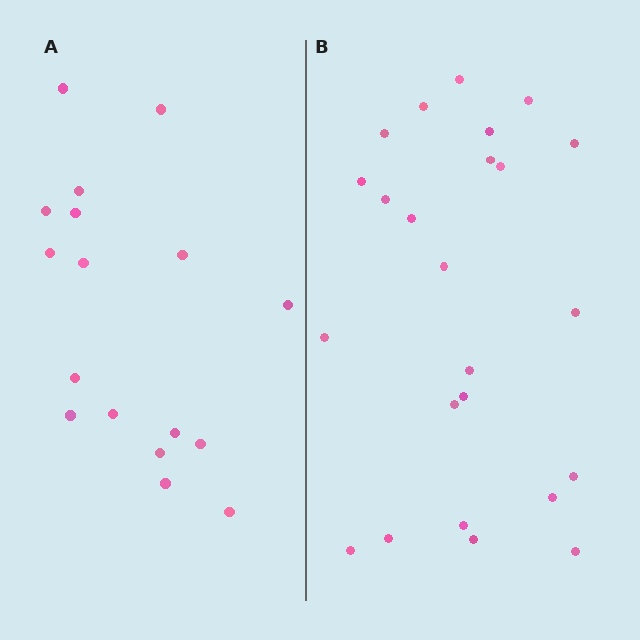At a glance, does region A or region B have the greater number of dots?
Region B (the right region) has more dots.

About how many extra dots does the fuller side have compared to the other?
Region B has roughly 8 or so more dots than region A.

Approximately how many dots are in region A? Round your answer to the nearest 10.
About 20 dots. (The exact count is 17, which rounds to 20.)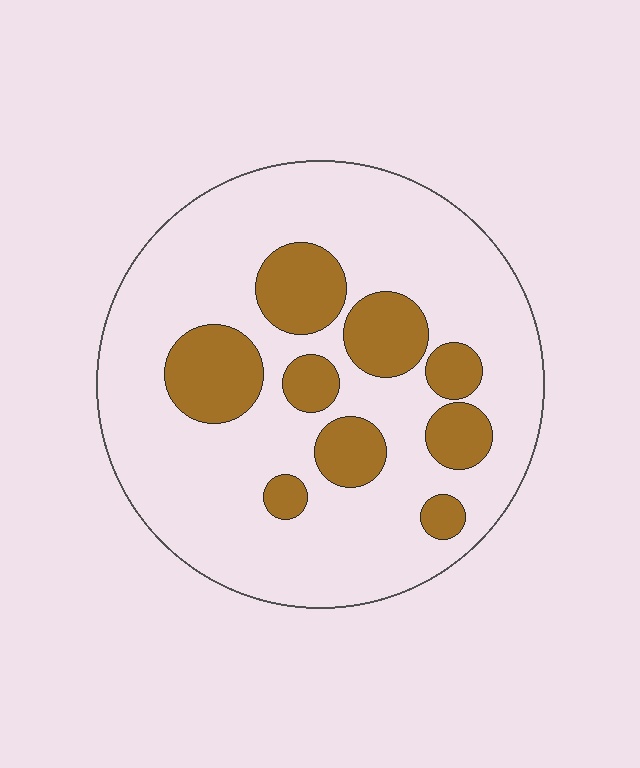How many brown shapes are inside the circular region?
9.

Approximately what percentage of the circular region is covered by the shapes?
Approximately 25%.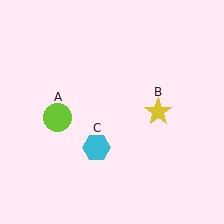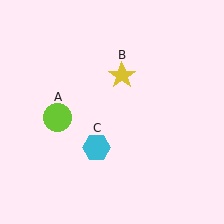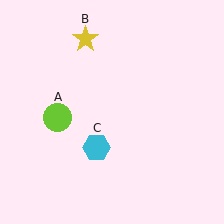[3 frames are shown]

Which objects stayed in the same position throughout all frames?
Lime circle (object A) and cyan hexagon (object C) remained stationary.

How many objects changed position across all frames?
1 object changed position: yellow star (object B).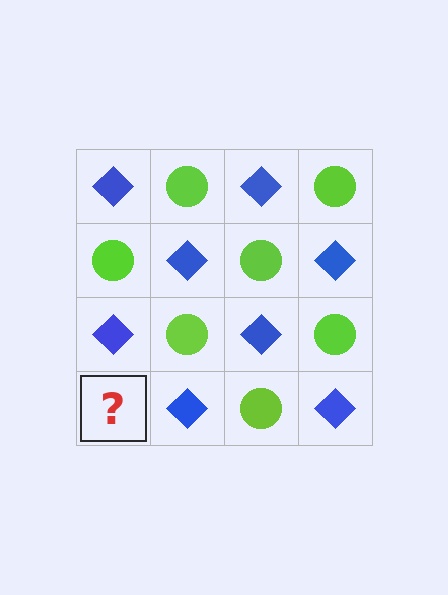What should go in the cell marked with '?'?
The missing cell should contain a lime circle.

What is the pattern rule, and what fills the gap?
The rule is that it alternates blue diamond and lime circle in a checkerboard pattern. The gap should be filled with a lime circle.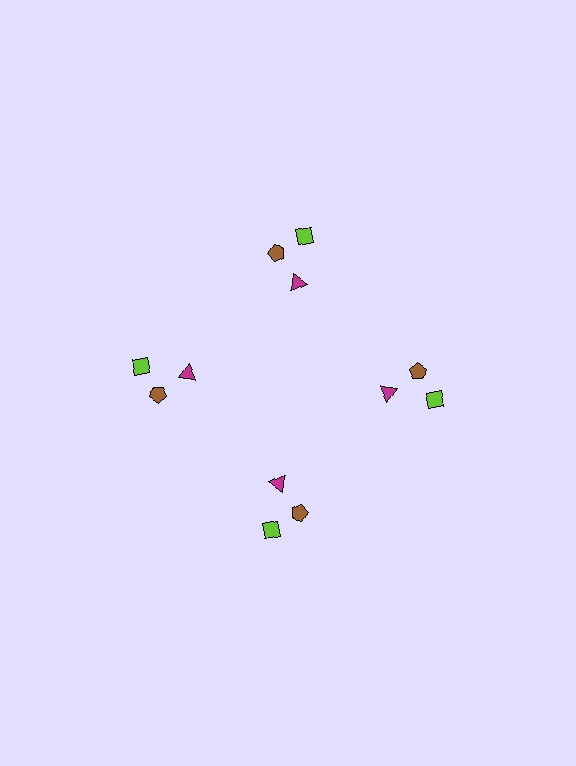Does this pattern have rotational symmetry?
Yes, this pattern has 4-fold rotational symmetry. It looks the same after rotating 90 degrees around the center.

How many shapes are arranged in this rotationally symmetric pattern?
There are 12 shapes, arranged in 4 groups of 3.